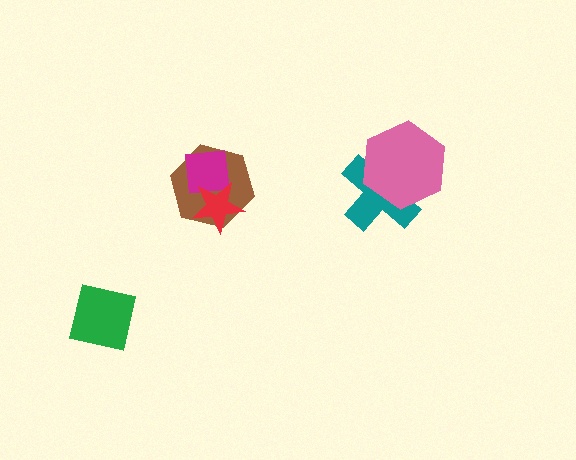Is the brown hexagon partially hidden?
Yes, it is partially covered by another shape.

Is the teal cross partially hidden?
Yes, it is partially covered by another shape.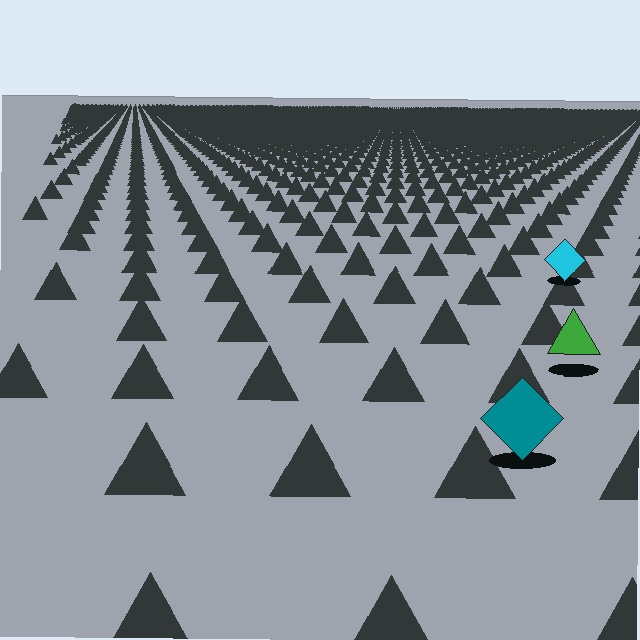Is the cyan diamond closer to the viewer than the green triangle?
No. The green triangle is closer — you can tell from the texture gradient: the ground texture is coarser near it.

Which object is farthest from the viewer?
The cyan diamond is farthest from the viewer. It appears smaller and the ground texture around it is denser.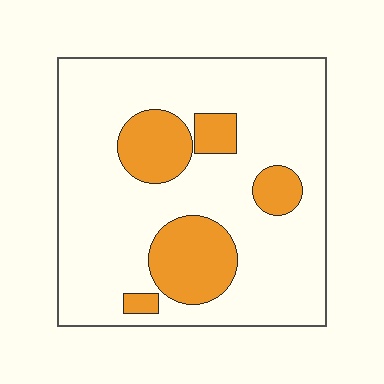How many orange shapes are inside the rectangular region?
5.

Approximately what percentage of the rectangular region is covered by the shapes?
Approximately 20%.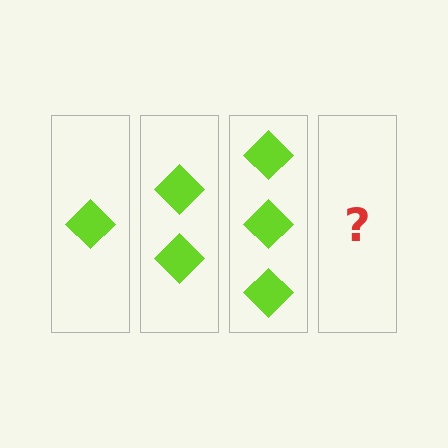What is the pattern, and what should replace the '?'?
The pattern is that each step adds one more diamond. The '?' should be 4 diamonds.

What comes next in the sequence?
The next element should be 4 diamonds.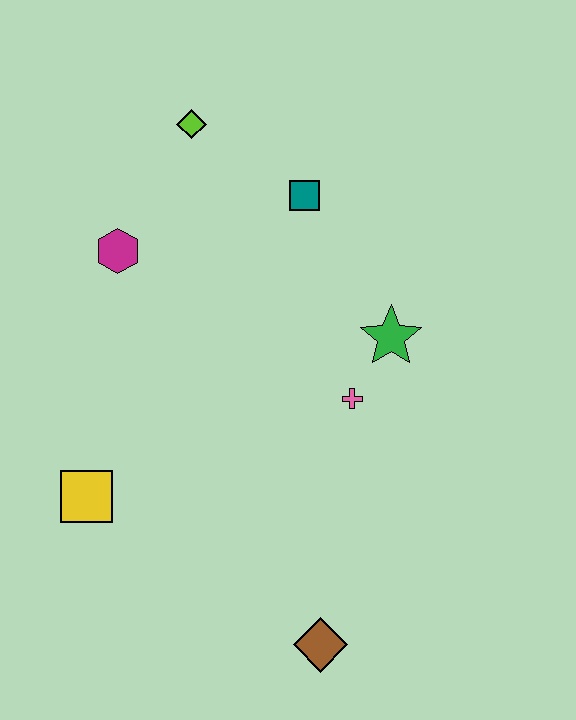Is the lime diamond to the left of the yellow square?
No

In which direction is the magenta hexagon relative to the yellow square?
The magenta hexagon is above the yellow square.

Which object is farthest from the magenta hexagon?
The brown diamond is farthest from the magenta hexagon.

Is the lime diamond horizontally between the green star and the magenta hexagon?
Yes